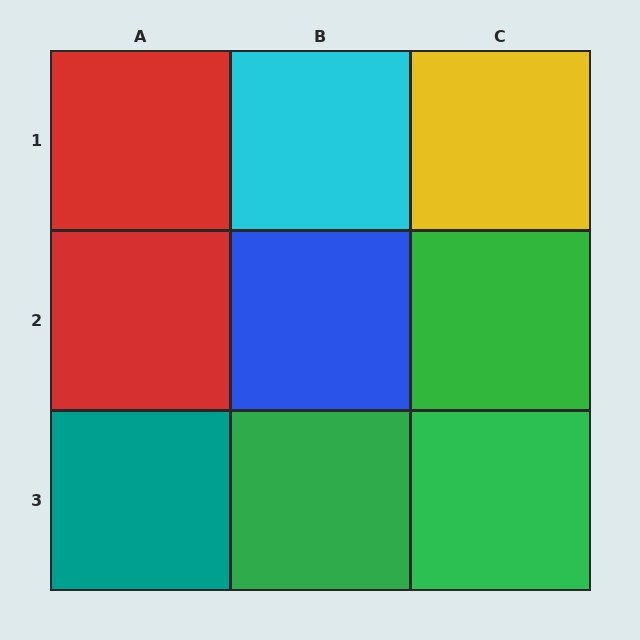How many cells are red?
2 cells are red.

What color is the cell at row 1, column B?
Cyan.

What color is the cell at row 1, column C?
Yellow.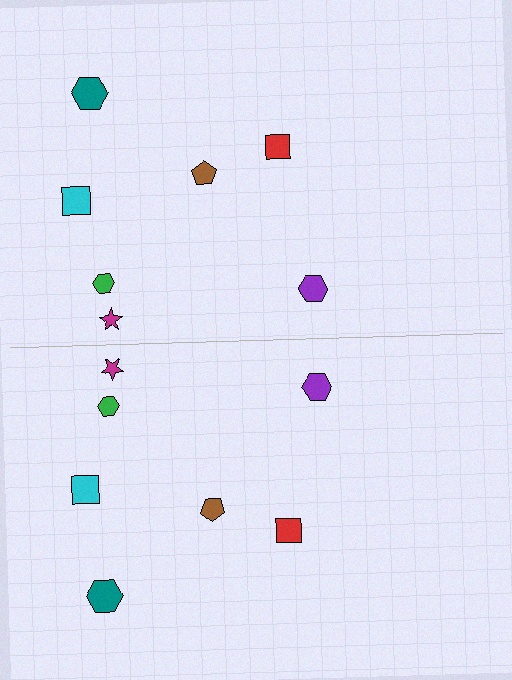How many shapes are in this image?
There are 14 shapes in this image.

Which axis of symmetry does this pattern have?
The pattern has a horizontal axis of symmetry running through the center of the image.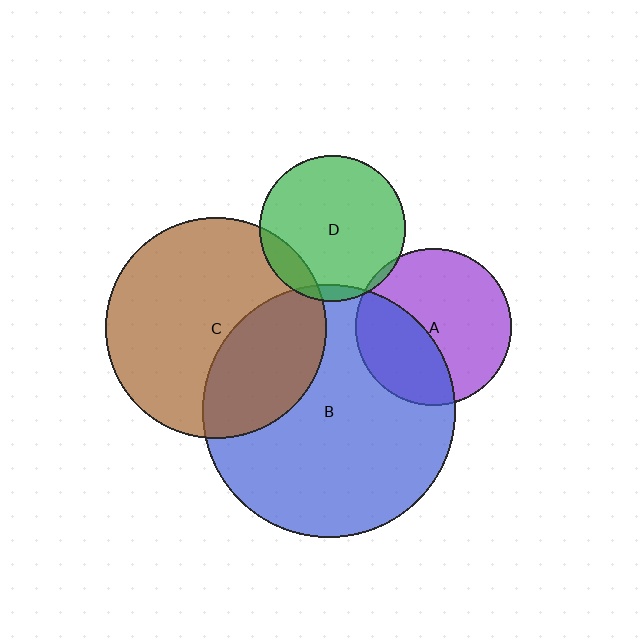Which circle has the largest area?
Circle B (blue).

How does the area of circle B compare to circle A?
Approximately 2.6 times.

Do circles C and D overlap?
Yes.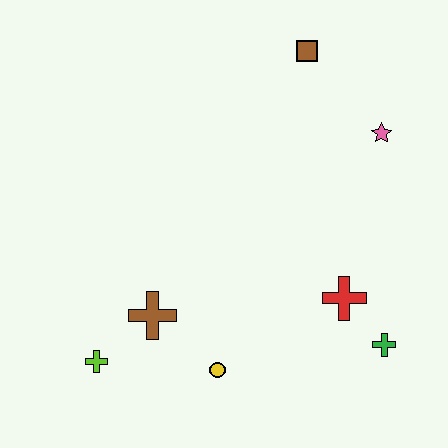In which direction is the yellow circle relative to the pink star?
The yellow circle is below the pink star.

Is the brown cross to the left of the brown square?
Yes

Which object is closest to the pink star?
The brown square is closest to the pink star.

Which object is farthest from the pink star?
The lime cross is farthest from the pink star.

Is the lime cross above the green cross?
No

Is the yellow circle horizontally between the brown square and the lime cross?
Yes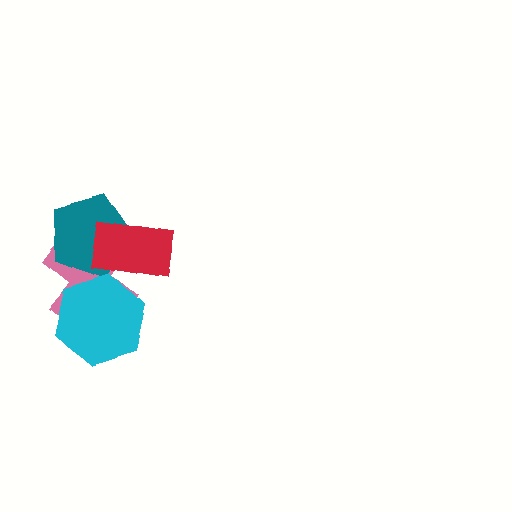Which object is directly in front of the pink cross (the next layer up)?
The teal pentagon is directly in front of the pink cross.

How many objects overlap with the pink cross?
3 objects overlap with the pink cross.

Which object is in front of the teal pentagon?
The red rectangle is in front of the teal pentagon.